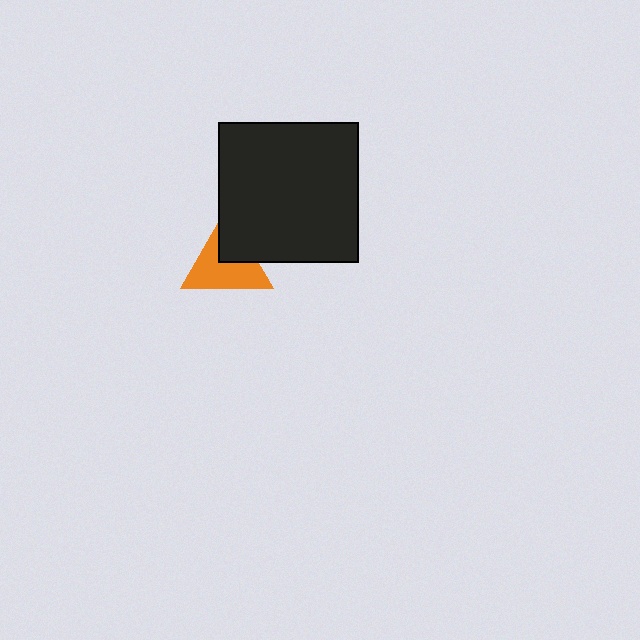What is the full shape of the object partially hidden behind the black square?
The partially hidden object is an orange triangle.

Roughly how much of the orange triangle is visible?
Most of it is visible (roughly 65%).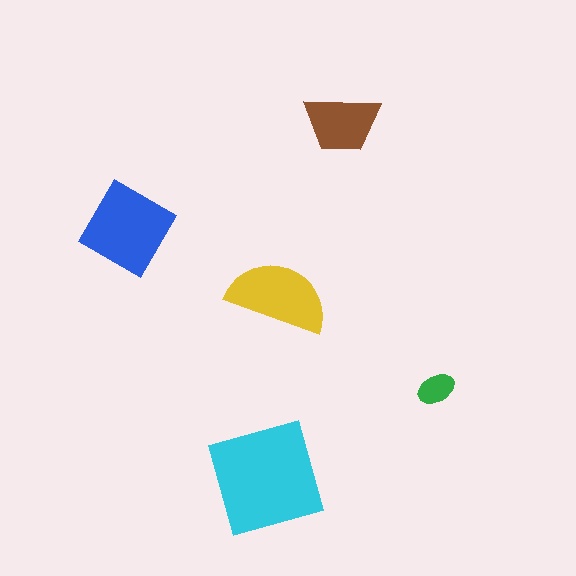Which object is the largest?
The cyan square.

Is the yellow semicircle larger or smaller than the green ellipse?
Larger.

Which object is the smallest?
The green ellipse.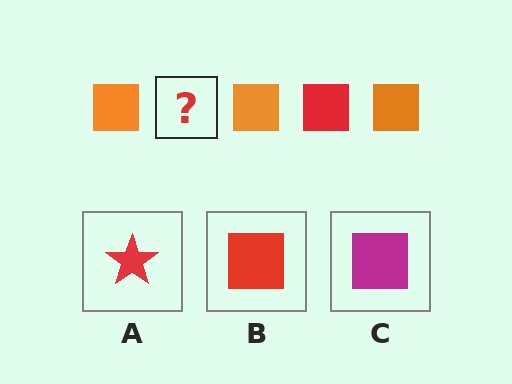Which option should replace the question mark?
Option B.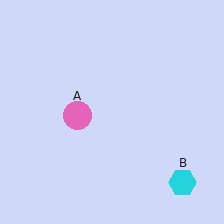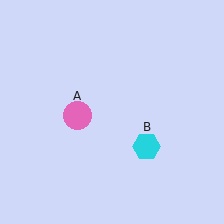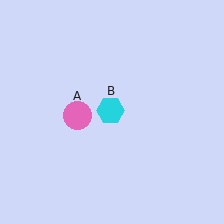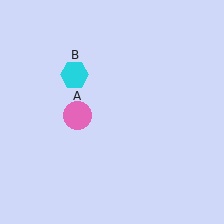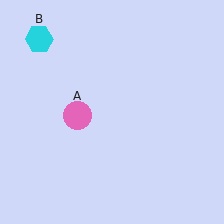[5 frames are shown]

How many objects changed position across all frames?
1 object changed position: cyan hexagon (object B).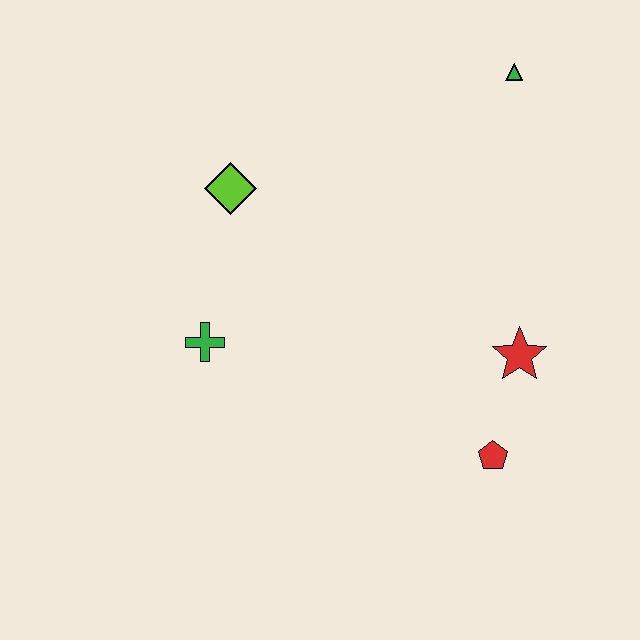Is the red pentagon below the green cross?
Yes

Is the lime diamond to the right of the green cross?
Yes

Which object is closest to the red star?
The red pentagon is closest to the red star.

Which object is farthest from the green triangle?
The green cross is farthest from the green triangle.